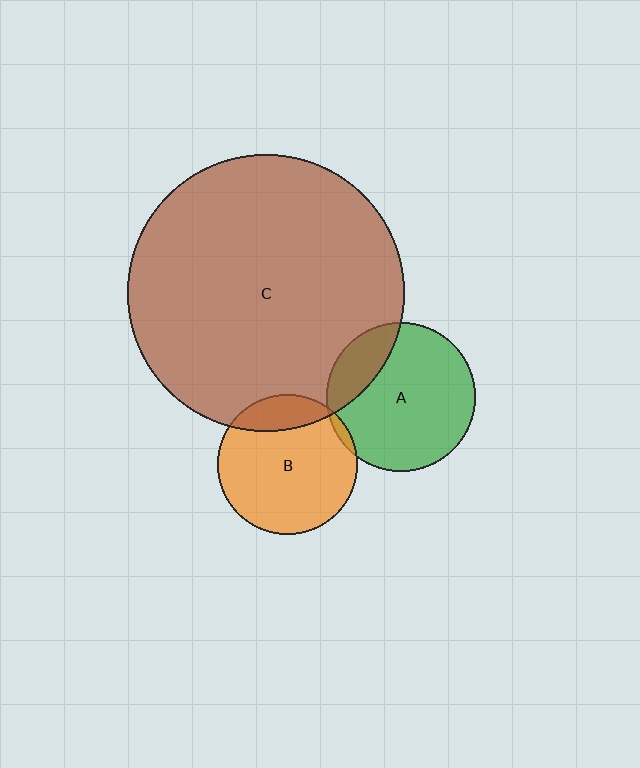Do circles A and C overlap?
Yes.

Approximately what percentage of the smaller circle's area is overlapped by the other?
Approximately 20%.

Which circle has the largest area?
Circle C (brown).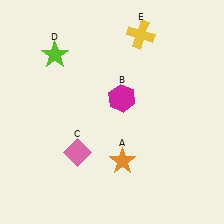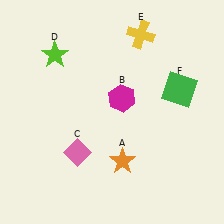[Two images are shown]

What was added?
A green square (F) was added in Image 2.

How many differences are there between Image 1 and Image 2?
There is 1 difference between the two images.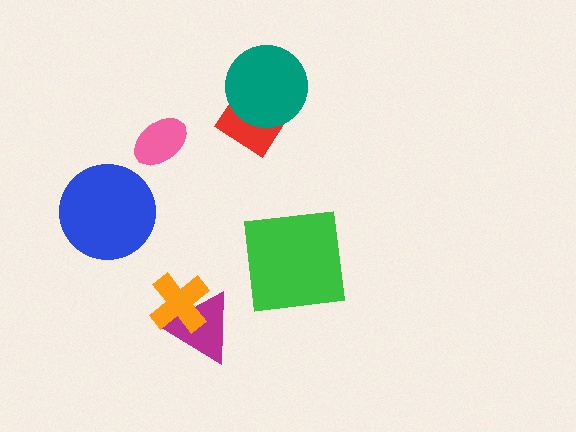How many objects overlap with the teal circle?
1 object overlaps with the teal circle.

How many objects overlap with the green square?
0 objects overlap with the green square.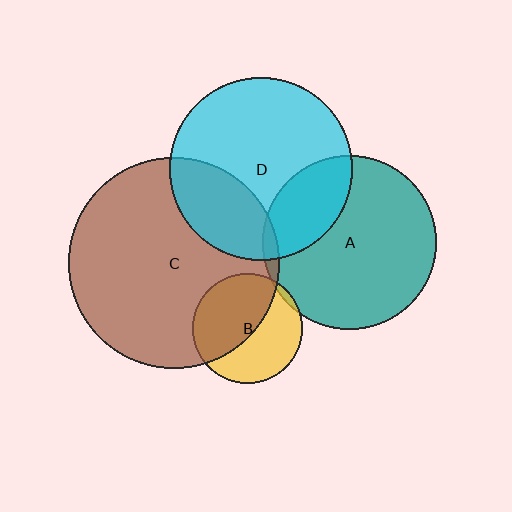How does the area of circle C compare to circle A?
Approximately 1.5 times.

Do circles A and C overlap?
Yes.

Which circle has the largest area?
Circle C (brown).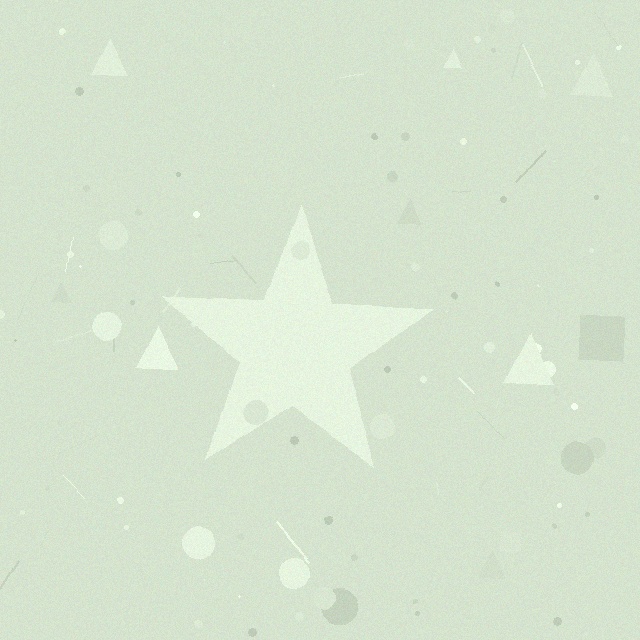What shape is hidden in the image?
A star is hidden in the image.